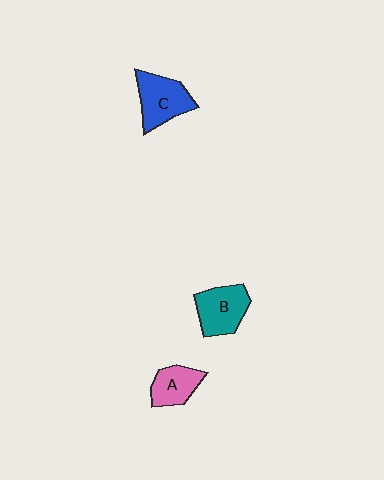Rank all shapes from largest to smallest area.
From largest to smallest: C (blue), B (teal), A (pink).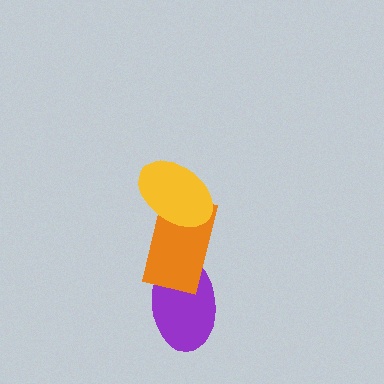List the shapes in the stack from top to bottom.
From top to bottom: the yellow ellipse, the orange rectangle, the purple ellipse.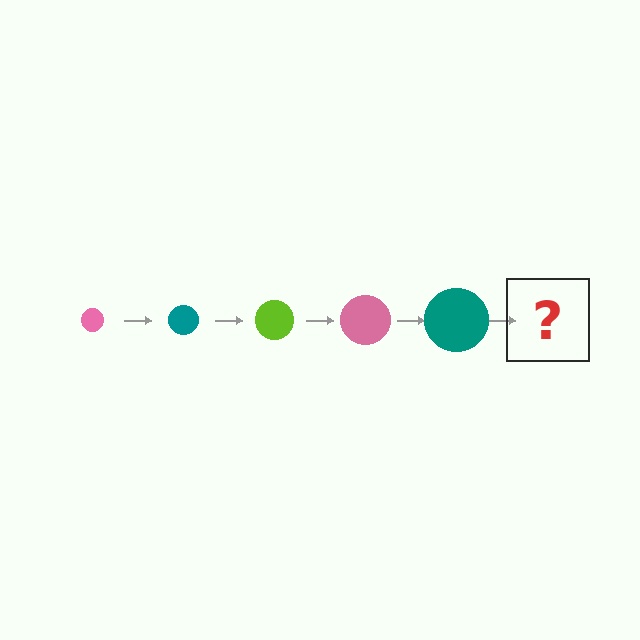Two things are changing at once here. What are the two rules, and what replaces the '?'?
The two rules are that the circle grows larger each step and the color cycles through pink, teal, and lime. The '?' should be a lime circle, larger than the previous one.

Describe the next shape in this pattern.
It should be a lime circle, larger than the previous one.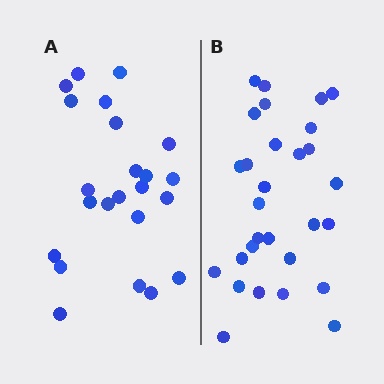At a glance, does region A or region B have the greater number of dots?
Region B (the right region) has more dots.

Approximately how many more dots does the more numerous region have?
Region B has about 6 more dots than region A.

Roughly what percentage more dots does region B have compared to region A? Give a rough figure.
About 25% more.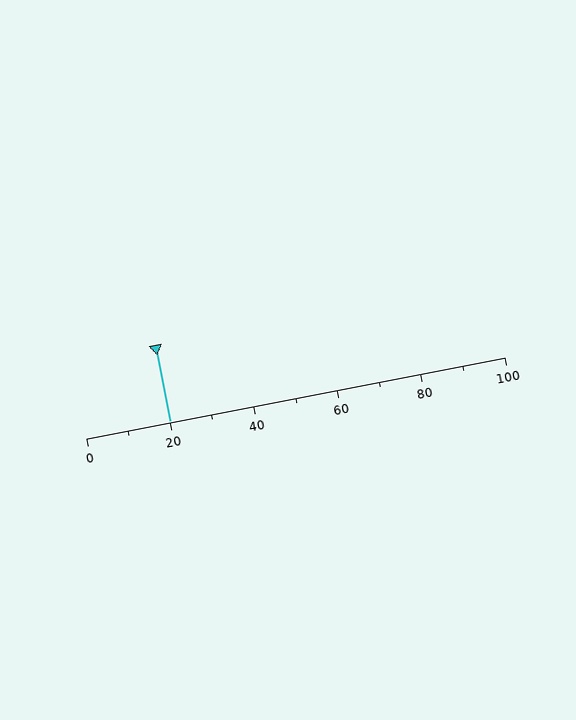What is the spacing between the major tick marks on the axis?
The major ticks are spaced 20 apart.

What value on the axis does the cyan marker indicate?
The marker indicates approximately 20.